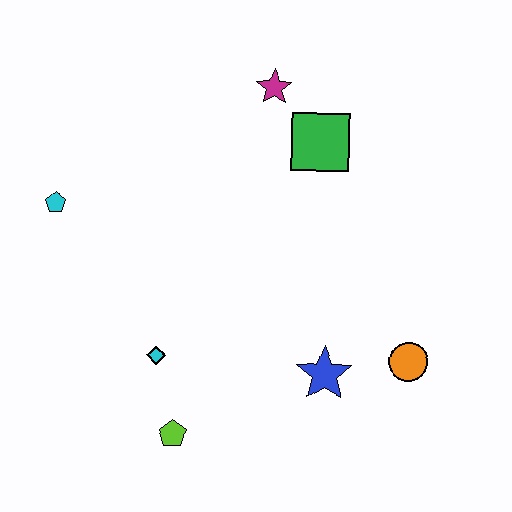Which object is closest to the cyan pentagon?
The cyan diamond is closest to the cyan pentagon.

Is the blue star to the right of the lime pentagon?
Yes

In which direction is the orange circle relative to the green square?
The orange circle is below the green square.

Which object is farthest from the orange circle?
The cyan pentagon is farthest from the orange circle.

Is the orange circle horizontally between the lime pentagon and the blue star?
No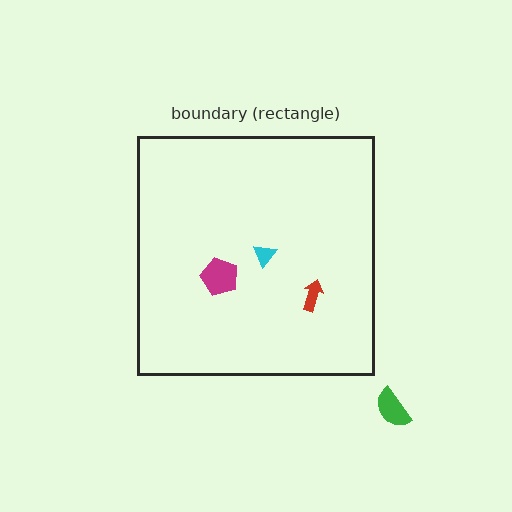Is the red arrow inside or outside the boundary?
Inside.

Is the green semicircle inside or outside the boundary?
Outside.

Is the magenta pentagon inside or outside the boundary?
Inside.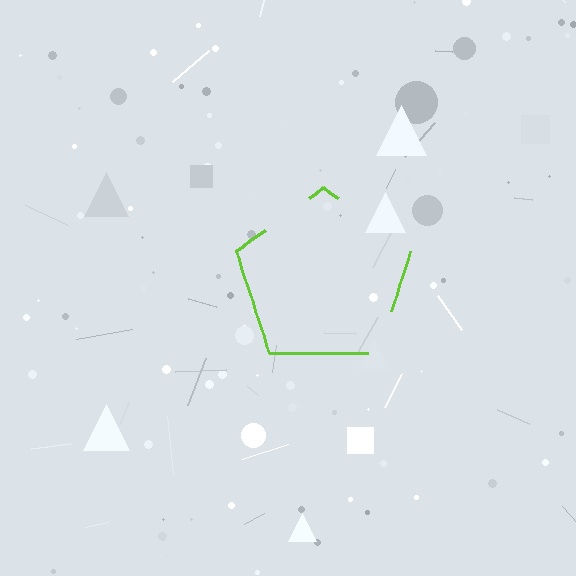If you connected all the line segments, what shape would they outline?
They would outline a pentagon.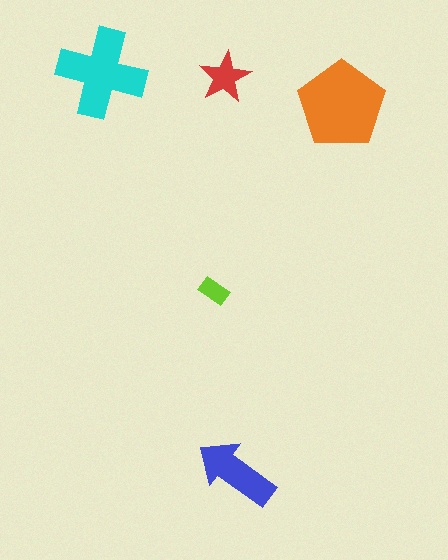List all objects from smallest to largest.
The lime rectangle, the red star, the blue arrow, the cyan cross, the orange pentagon.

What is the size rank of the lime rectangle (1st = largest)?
5th.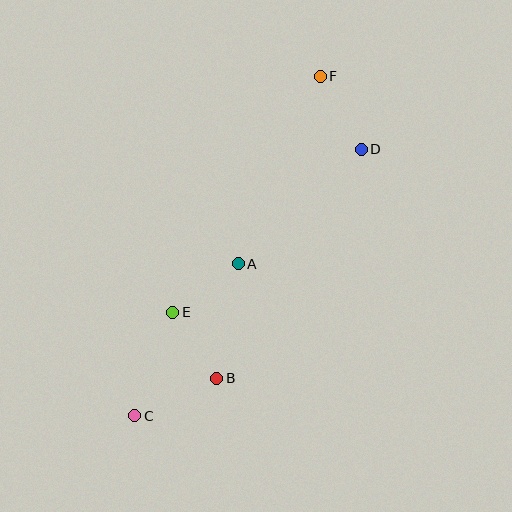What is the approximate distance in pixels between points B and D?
The distance between B and D is approximately 271 pixels.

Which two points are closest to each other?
Points B and E are closest to each other.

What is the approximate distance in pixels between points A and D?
The distance between A and D is approximately 168 pixels.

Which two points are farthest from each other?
Points C and F are farthest from each other.